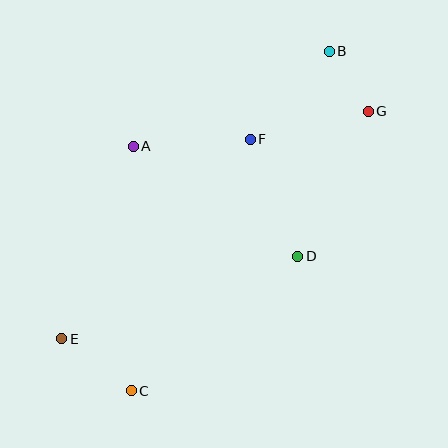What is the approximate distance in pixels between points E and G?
The distance between E and G is approximately 382 pixels.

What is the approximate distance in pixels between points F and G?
The distance between F and G is approximately 121 pixels.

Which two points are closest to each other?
Points B and G are closest to each other.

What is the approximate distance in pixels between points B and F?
The distance between B and F is approximately 118 pixels.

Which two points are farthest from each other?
Points B and C are farthest from each other.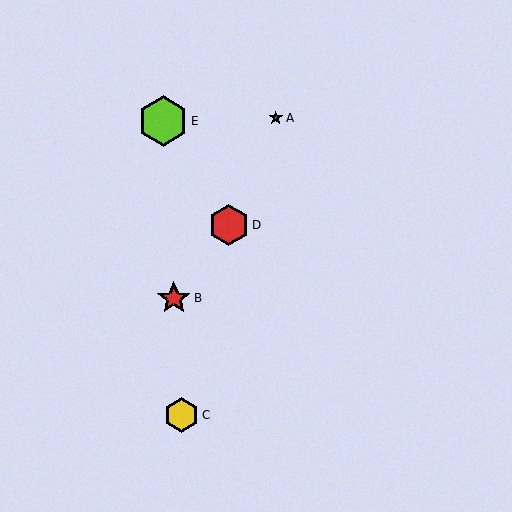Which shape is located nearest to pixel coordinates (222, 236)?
The red hexagon (labeled D) at (229, 225) is nearest to that location.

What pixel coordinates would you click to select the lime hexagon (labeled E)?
Click at (163, 121) to select the lime hexagon E.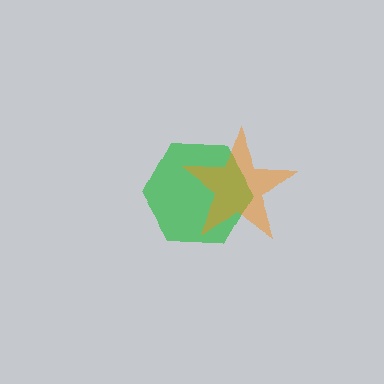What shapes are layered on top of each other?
The layered shapes are: a green hexagon, an orange star.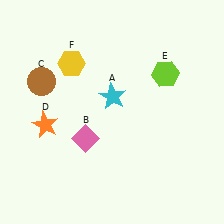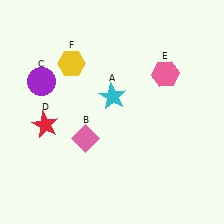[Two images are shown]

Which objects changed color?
C changed from brown to purple. D changed from orange to red. E changed from lime to pink.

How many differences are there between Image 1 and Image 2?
There are 3 differences between the two images.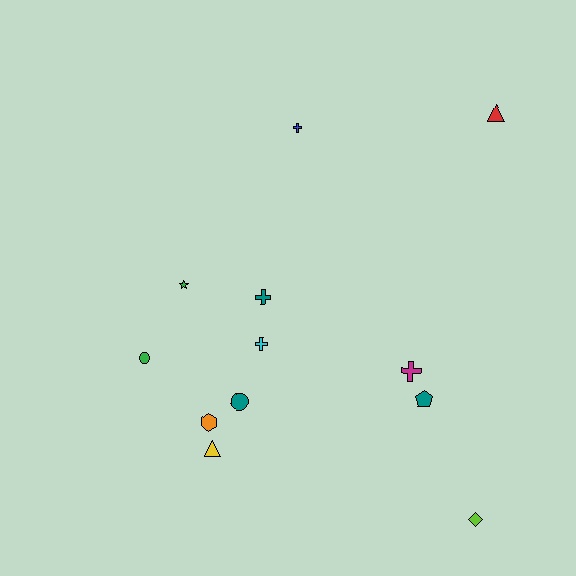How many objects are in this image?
There are 12 objects.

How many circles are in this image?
There are 2 circles.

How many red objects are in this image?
There is 1 red object.